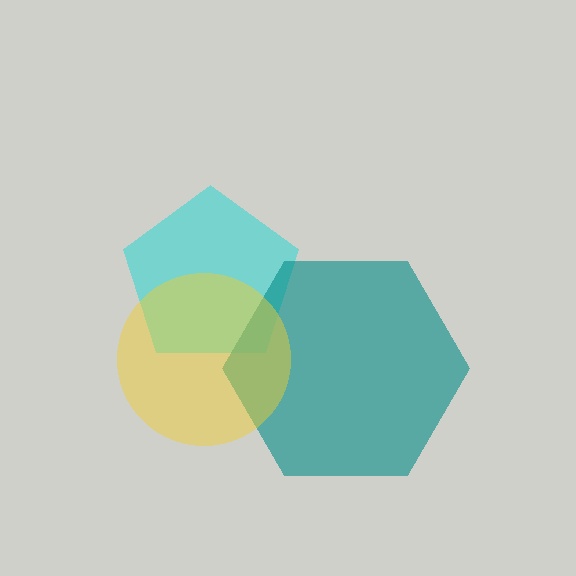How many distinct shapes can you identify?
There are 3 distinct shapes: a cyan pentagon, a teal hexagon, a yellow circle.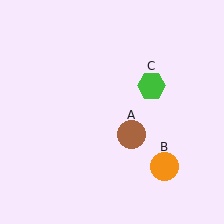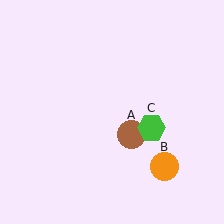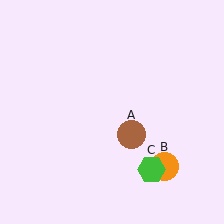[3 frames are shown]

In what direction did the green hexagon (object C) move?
The green hexagon (object C) moved down.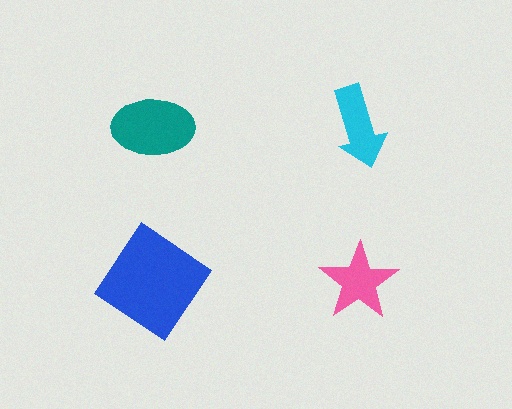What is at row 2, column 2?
A pink star.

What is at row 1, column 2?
A cyan arrow.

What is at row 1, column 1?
A teal ellipse.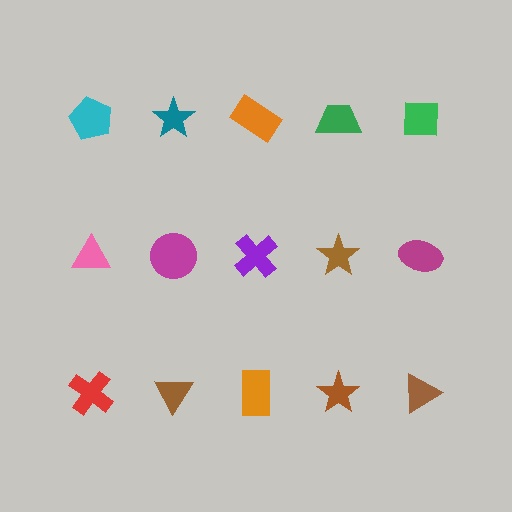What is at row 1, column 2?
A teal star.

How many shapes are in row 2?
5 shapes.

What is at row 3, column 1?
A red cross.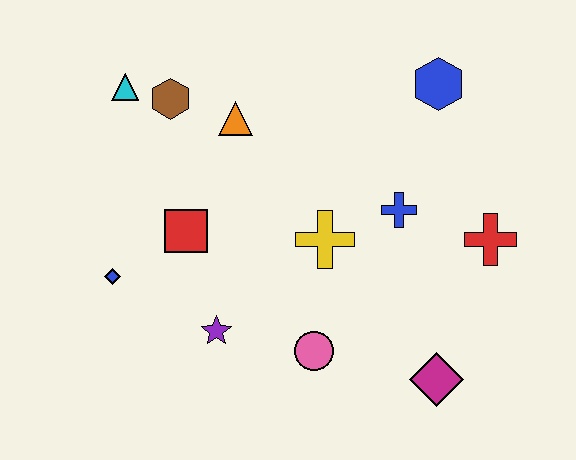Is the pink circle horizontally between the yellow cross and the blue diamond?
Yes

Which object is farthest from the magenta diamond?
The cyan triangle is farthest from the magenta diamond.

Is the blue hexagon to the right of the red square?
Yes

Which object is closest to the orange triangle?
The brown hexagon is closest to the orange triangle.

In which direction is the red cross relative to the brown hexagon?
The red cross is to the right of the brown hexagon.